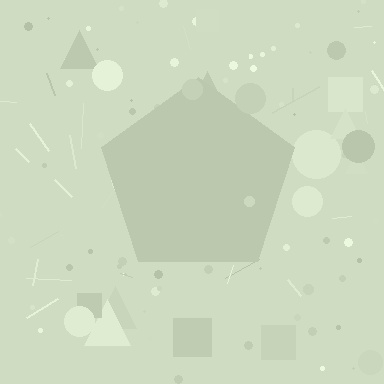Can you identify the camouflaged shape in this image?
The camouflaged shape is a pentagon.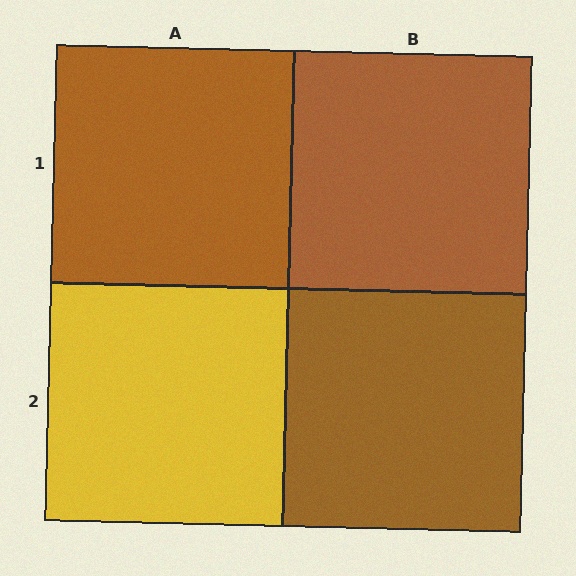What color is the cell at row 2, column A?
Yellow.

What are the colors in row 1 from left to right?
Brown, brown.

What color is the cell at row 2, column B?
Brown.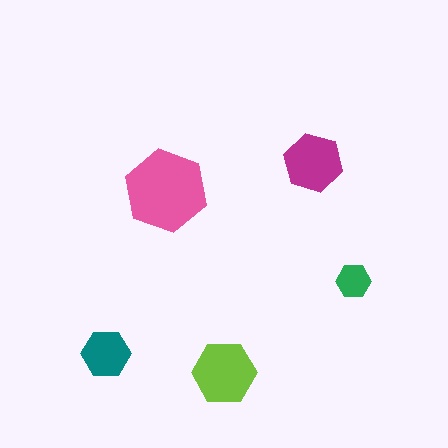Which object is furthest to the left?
The teal hexagon is leftmost.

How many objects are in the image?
There are 5 objects in the image.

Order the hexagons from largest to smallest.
the pink one, the lime one, the magenta one, the teal one, the green one.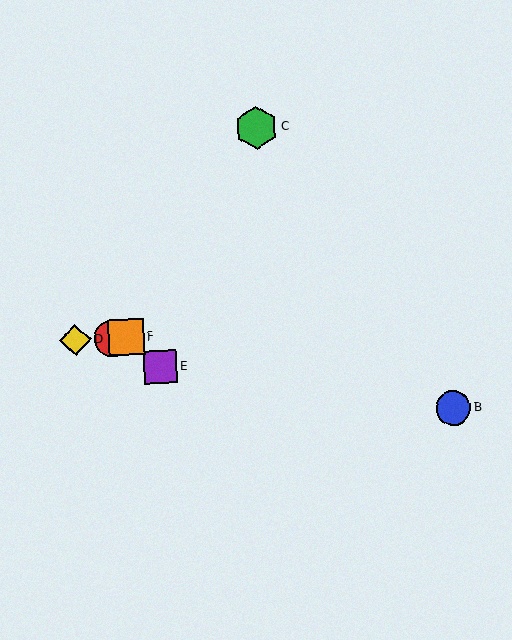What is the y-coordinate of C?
Object C is at y≈128.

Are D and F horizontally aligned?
Yes, both are at y≈340.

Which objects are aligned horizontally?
Objects A, D, F are aligned horizontally.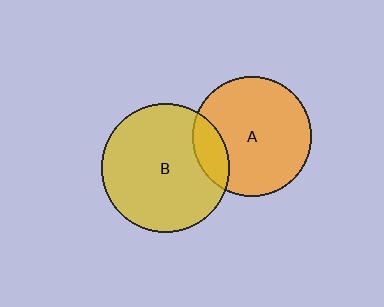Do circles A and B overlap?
Yes.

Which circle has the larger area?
Circle B (yellow).